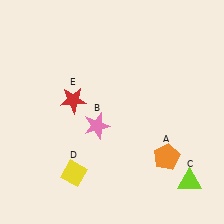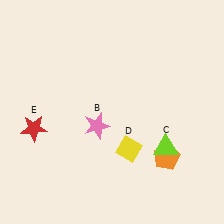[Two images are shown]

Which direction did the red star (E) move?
The red star (E) moved left.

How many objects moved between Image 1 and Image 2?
3 objects moved between the two images.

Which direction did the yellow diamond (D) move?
The yellow diamond (D) moved right.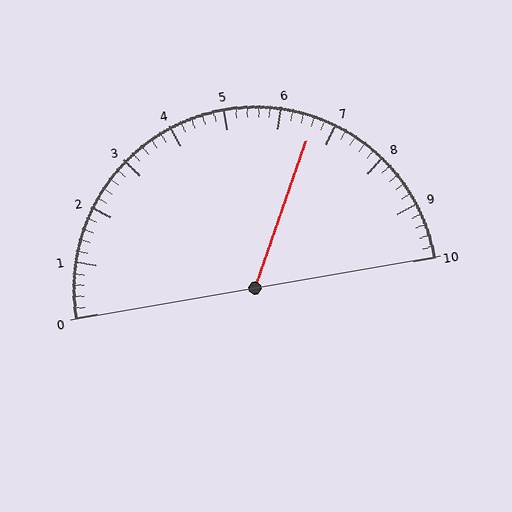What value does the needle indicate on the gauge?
The needle indicates approximately 6.6.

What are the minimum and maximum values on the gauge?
The gauge ranges from 0 to 10.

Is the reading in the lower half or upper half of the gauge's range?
The reading is in the upper half of the range (0 to 10).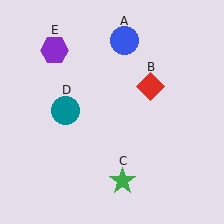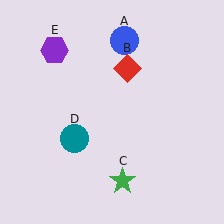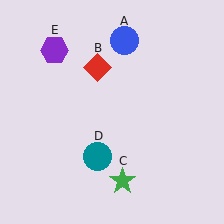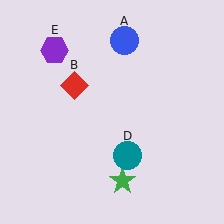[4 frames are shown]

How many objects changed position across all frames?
2 objects changed position: red diamond (object B), teal circle (object D).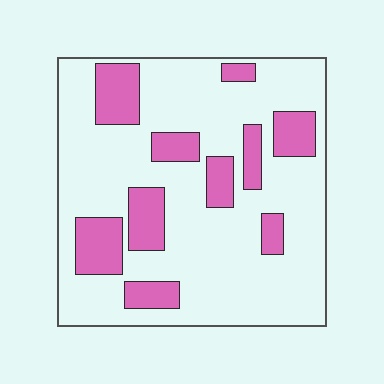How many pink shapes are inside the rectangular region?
10.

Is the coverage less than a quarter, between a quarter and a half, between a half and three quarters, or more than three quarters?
Less than a quarter.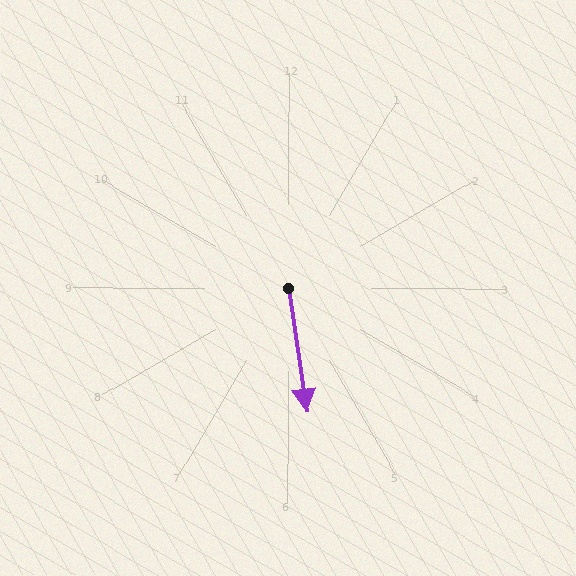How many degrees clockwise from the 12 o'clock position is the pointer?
Approximately 171 degrees.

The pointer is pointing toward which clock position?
Roughly 6 o'clock.